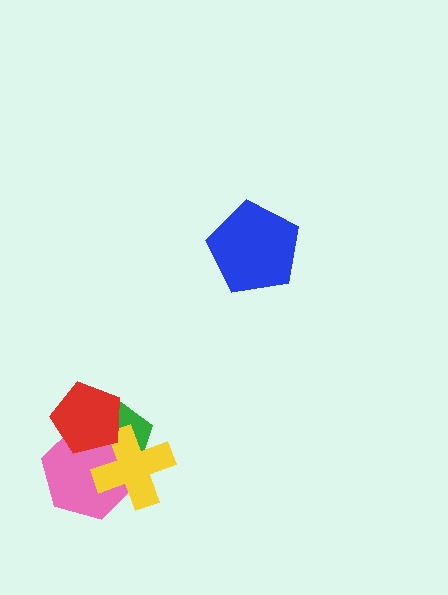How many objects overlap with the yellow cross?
3 objects overlap with the yellow cross.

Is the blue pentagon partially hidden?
No, no other shape covers it.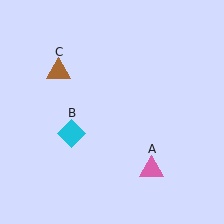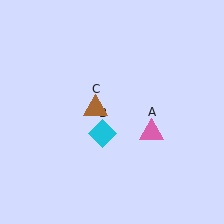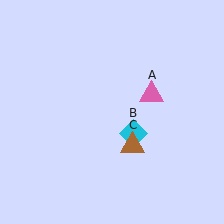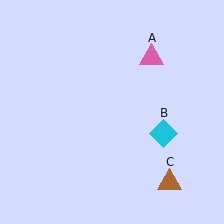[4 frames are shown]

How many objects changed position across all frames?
3 objects changed position: pink triangle (object A), cyan diamond (object B), brown triangle (object C).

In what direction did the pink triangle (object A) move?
The pink triangle (object A) moved up.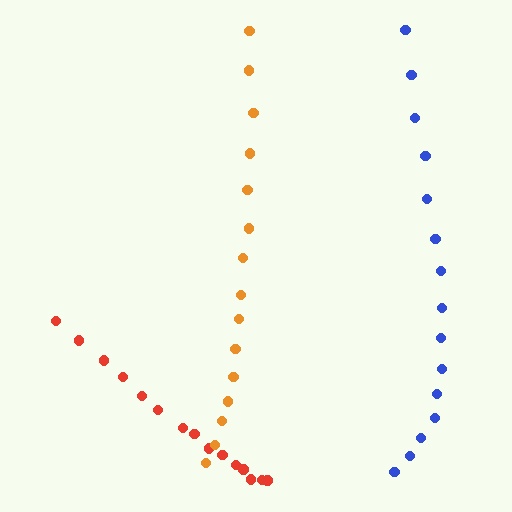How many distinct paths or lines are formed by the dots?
There are 3 distinct paths.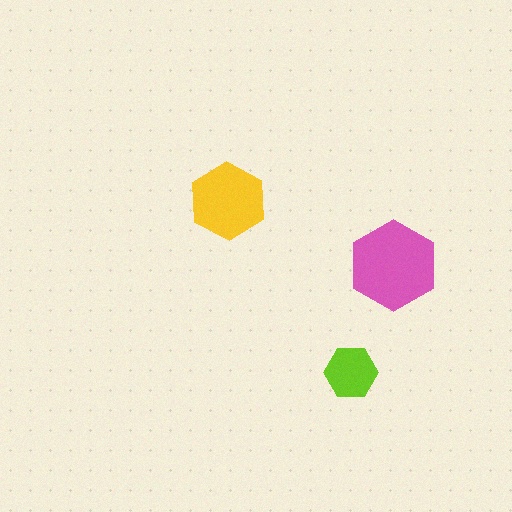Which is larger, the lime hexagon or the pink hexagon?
The pink one.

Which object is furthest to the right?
The pink hexagon is rightmost.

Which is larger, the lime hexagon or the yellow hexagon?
The yellow one.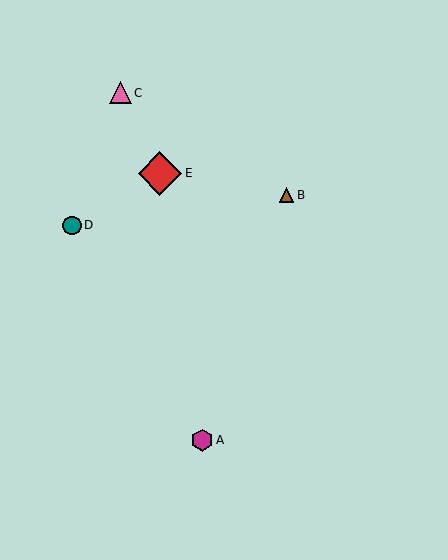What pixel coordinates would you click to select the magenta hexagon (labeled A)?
Click at (202, 440) to select the magenta hexagon A.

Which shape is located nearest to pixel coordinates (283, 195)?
The brown triangle (labeled B) at (286, 195) is nearest to that location.